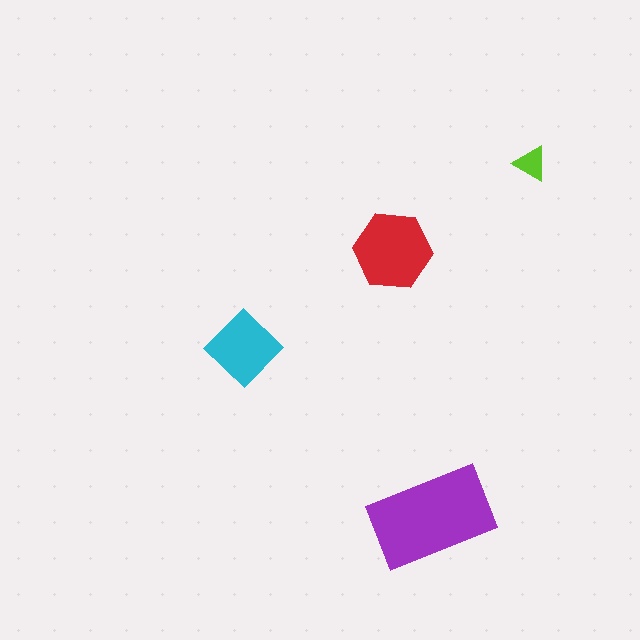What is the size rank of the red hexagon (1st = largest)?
2nd.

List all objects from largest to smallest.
The purple rectangle, the red hexagon, the cyan diamond, the lime triangle.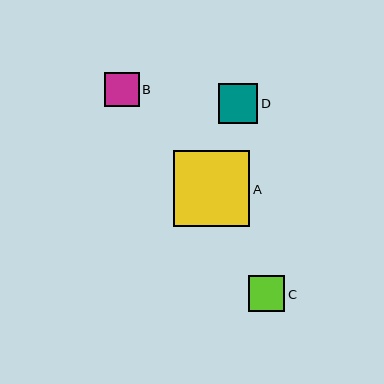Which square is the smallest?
Square B is the smallest with a size of approximately 35 pixels.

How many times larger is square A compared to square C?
Square A is approximately 2.1 times the size of square C.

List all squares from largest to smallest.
From largest to smallest: A, D, C, B.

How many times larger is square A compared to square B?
Square A is approximately 2.2 times the size of square B.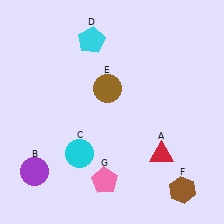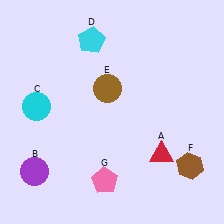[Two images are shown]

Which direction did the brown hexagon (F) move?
The brown hexagon (F) moved up.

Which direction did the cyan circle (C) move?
The cyan circle (C) moved up.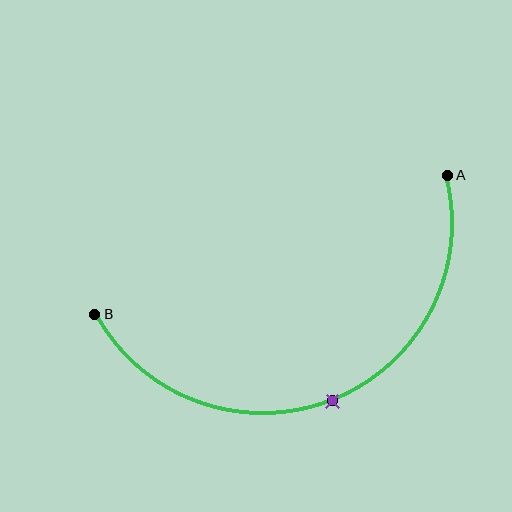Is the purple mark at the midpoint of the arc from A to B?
Yes. The purple mark lies on the arc at equal arc-length from both A and B — it is the arc midpoint.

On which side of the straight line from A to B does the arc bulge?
The arc bulges below the straight line connecting A and B.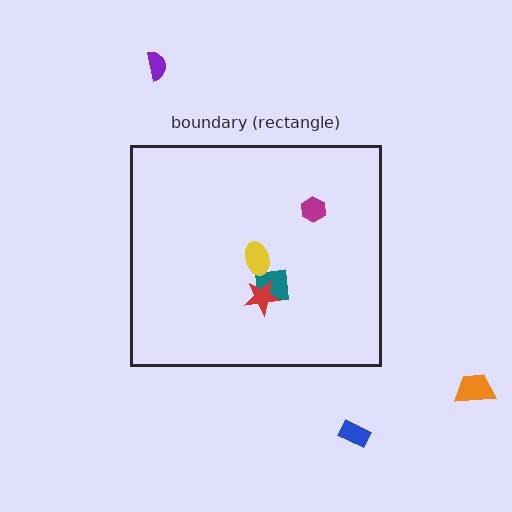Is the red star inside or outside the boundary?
Inside.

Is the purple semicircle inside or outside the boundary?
Outside.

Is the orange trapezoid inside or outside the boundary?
Outside.